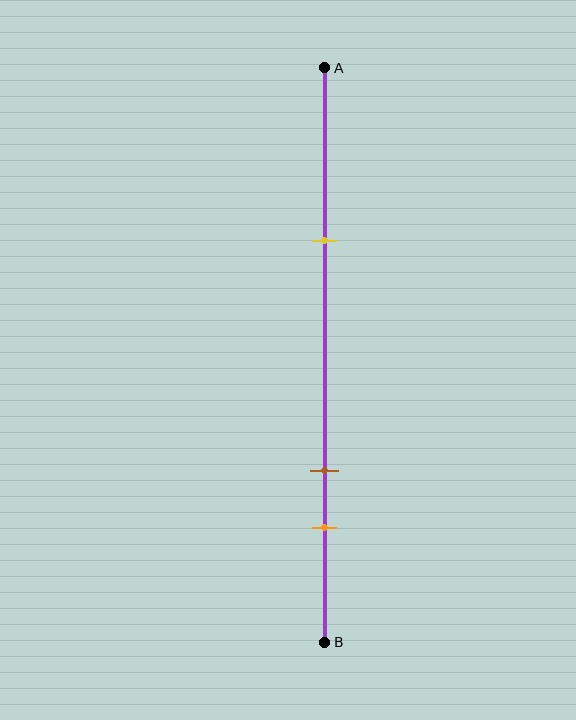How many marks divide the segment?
There are 3 marks dividing the segment.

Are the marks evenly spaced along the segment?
No, the marks are not evenly spaced.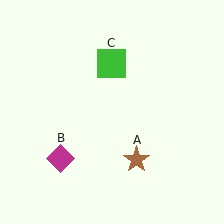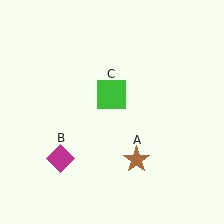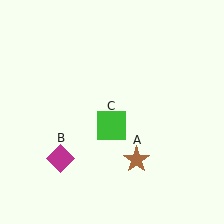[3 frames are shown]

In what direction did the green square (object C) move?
The green square (object C) moved down.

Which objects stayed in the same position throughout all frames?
Brown star (object A) and magenta diamond (object B) remained stationary.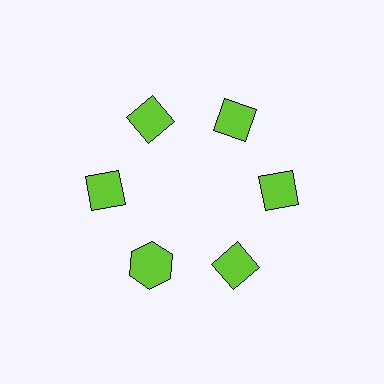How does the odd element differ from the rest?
It has a different shape: hexagon instead of diamond.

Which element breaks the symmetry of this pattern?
The lime hexagon at roughly the 7 o'clock position breaks the symmetry. All other shapes are lime diamonds.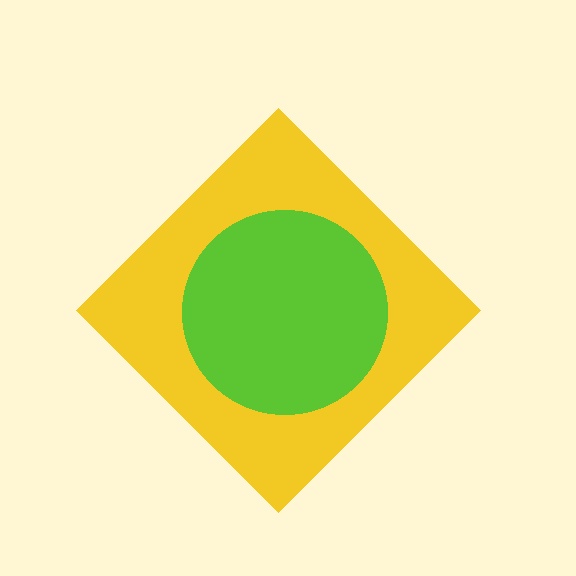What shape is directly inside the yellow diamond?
The lime circle.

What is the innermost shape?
The lime circle.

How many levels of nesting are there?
2.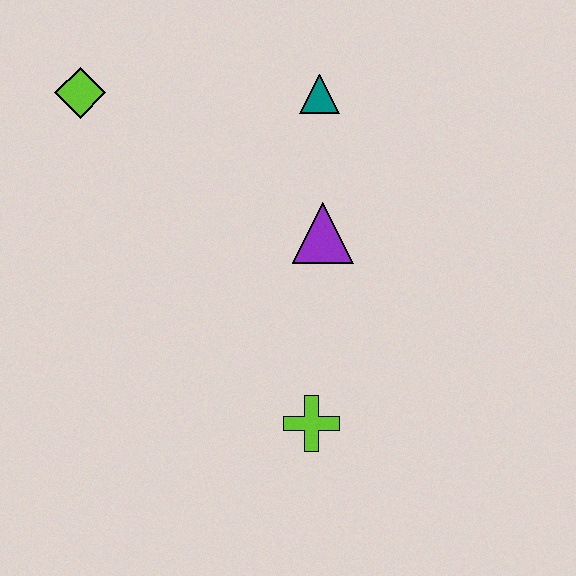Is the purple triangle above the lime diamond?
No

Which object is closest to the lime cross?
The purple triangle is closest to the lime cross.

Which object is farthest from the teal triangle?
The lime cross is farthest from the teal triangle.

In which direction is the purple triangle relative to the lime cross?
The purple triangle is above the lime cross.